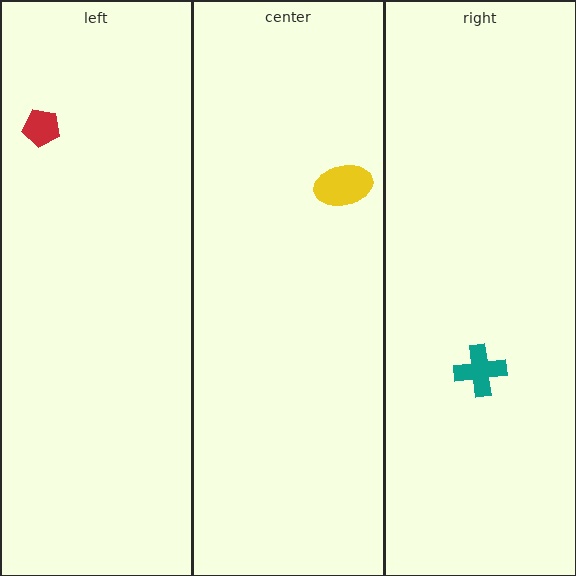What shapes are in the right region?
The teal cross.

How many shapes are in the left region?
1.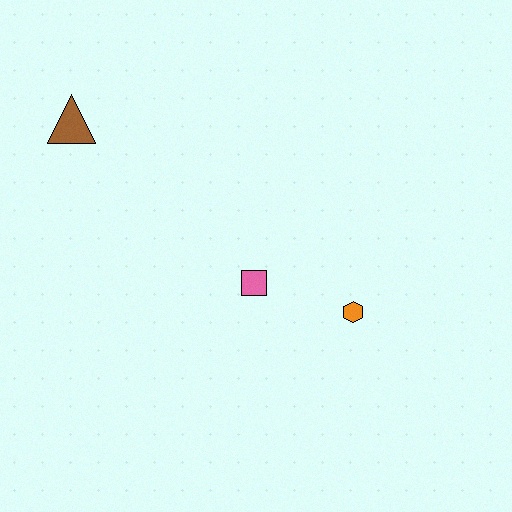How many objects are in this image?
There are 3 objects.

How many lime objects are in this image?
There are no lime objects.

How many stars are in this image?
There are no stars.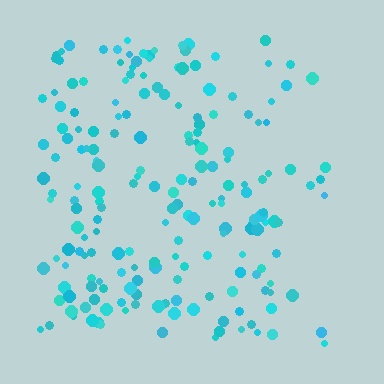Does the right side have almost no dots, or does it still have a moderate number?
Still a moderate number, just noticeably fewer than the left.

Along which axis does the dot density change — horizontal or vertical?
Horizontal.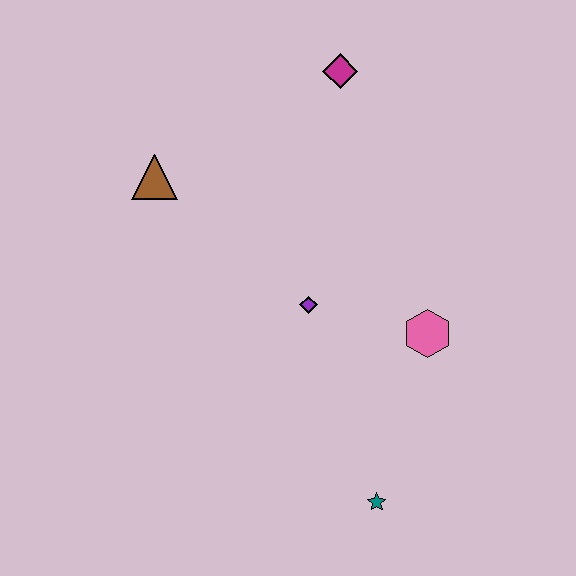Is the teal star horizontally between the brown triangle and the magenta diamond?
No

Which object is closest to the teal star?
The pink hexagon is closest to the teal star.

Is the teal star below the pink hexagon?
Yes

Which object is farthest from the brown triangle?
The teal star is farthest from the brown triangle.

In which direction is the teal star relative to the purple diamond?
The teal star is below the purple diamond.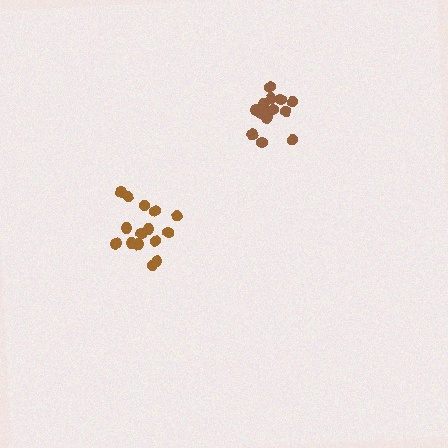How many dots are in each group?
Group 1: 15 dots, Group 2: 15 dots (30 total).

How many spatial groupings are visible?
There are 2 spatial groupings.